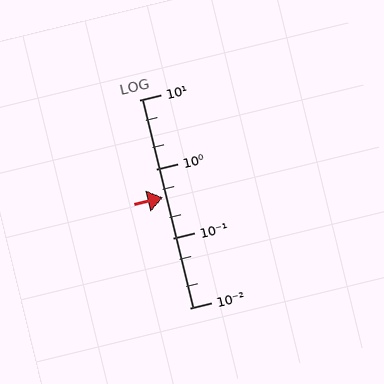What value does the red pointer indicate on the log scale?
The pointer indicates approximately 0.39.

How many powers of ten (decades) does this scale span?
The scale spans 3 decades, from 0.01 to 10.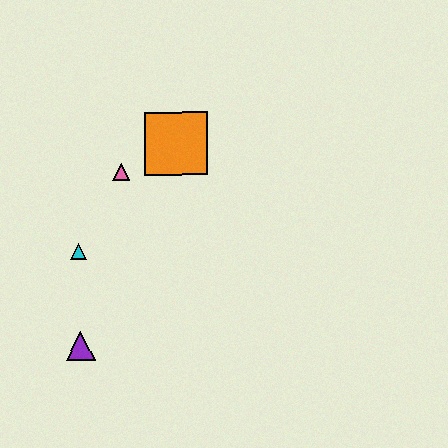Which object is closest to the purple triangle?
The cyan triangle is closest to the purple triangle.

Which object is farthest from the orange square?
The purple triangle is farthest from the orange square.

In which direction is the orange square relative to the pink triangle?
The orange square is to the right of the pink triangle.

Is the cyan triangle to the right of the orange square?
No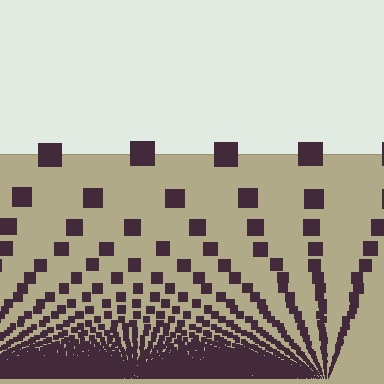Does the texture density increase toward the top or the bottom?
Density increases toward the bottom.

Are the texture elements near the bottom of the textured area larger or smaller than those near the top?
Smaller. The gradient is inverted — elements near the bottom are smaller and denser.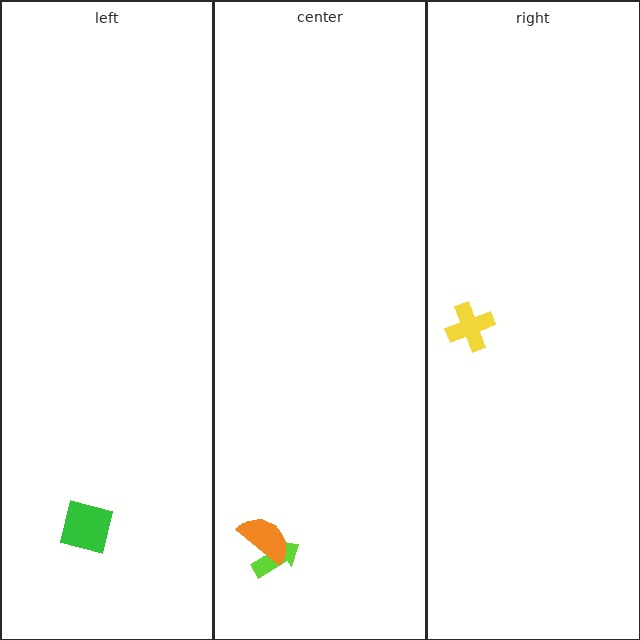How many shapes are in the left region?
1.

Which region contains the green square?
The left region.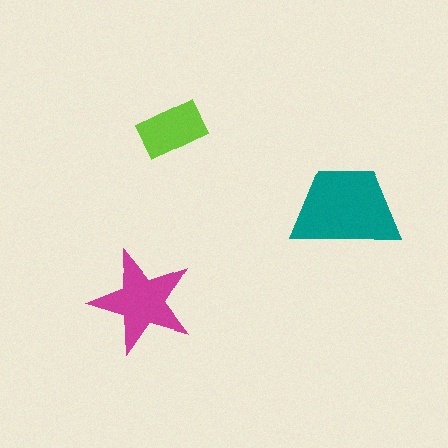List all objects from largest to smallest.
The teal trapezoid, the magenta star, the lime rectangle.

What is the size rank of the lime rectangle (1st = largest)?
3rd.